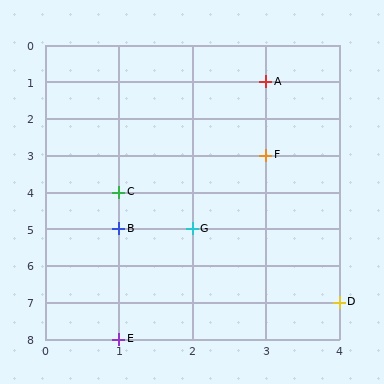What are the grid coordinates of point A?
Point A is at grid coordinates (3, 1).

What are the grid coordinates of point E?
Point E is at grid coordinates (1, 8).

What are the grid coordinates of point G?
Point G is at grid coordinates (2, 5).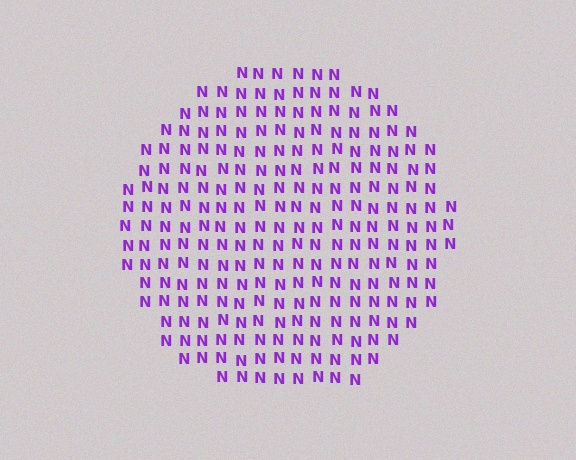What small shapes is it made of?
It is made of small letter N's.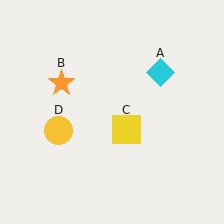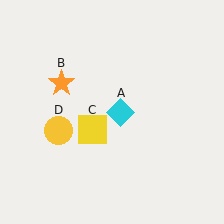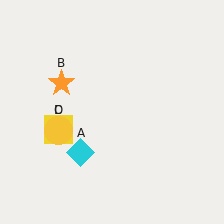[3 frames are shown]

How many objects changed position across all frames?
2 objects changed position: cyan diamond (object A), yellow square (object C).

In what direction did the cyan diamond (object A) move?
The cyan diamond (object A) moved down and to the left.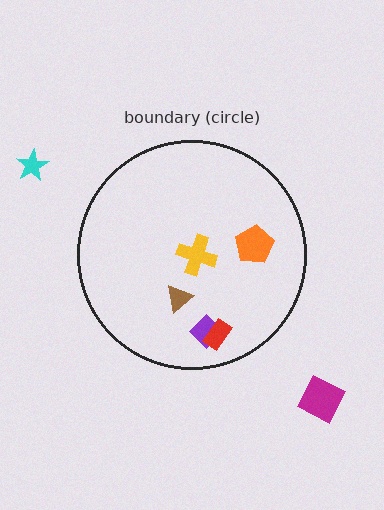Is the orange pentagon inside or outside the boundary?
Inside.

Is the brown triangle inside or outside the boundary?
Inside.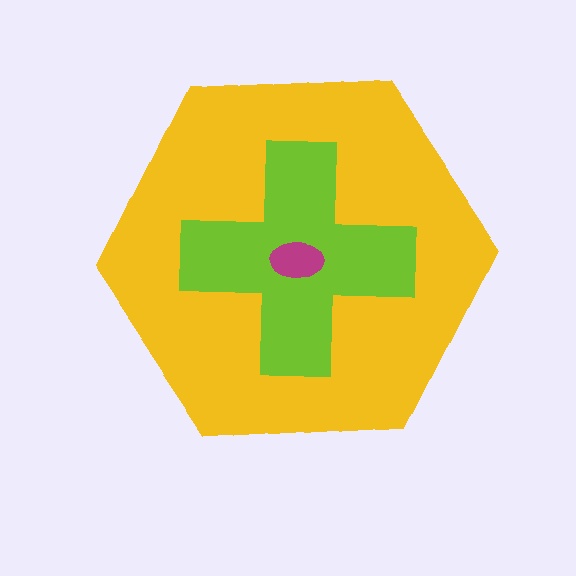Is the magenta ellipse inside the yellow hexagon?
Yes.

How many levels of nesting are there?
3.